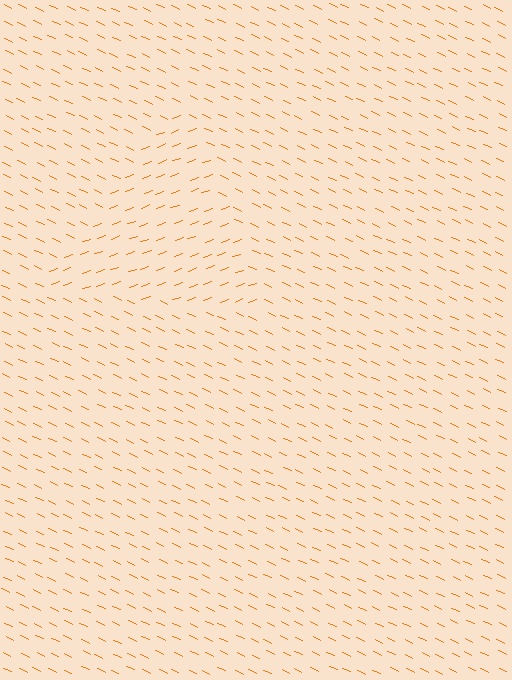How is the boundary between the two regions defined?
The boundary is defined purely by a change in line orientation (approximately 45 degrees difference). All lines are the same color and thickness.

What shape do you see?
I see a triangle.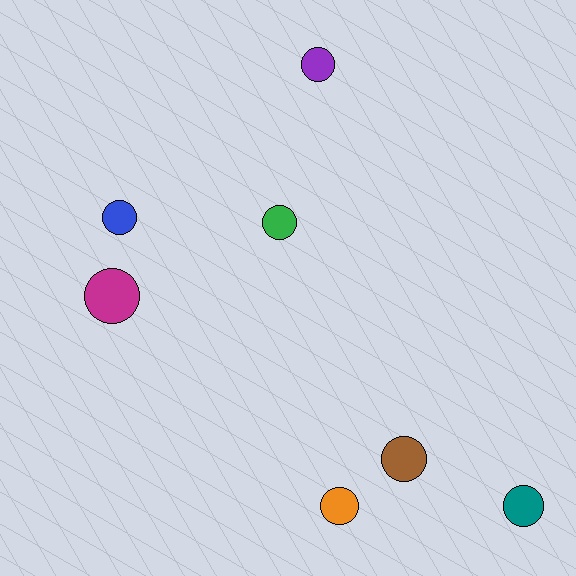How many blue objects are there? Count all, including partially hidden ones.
There is 1 blue object.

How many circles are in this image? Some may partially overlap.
There are 7 circles.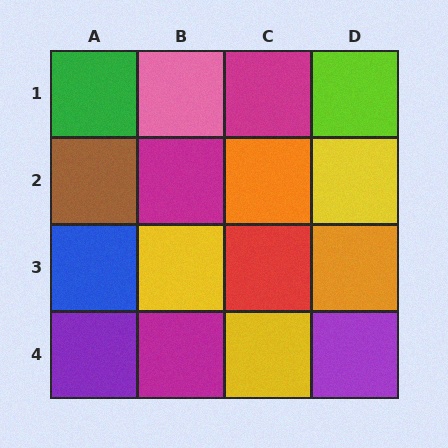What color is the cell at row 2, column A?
Brown.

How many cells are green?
1 cell is green.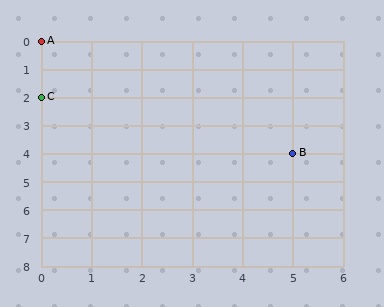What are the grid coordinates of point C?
Point C is at grid coordinates (0, 2).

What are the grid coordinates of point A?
Point A is at grid coordinates (0, 0).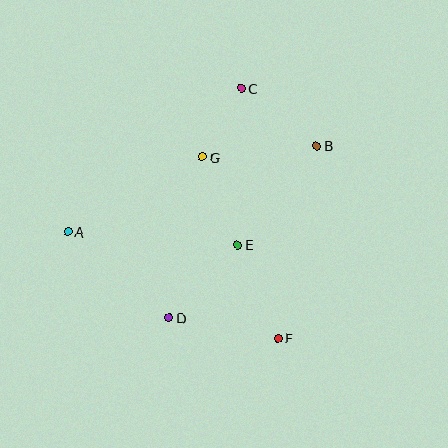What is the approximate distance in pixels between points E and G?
The distance between E and G is approximately 95 pixels.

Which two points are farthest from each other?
Points A and B are farthest from each other.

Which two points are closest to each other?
Points C and G are closest to each other.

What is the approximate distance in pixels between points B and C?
The distance between B and C is approximately 95 pixels.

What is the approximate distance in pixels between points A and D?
The distance between A and D is approximately 132 pixels.